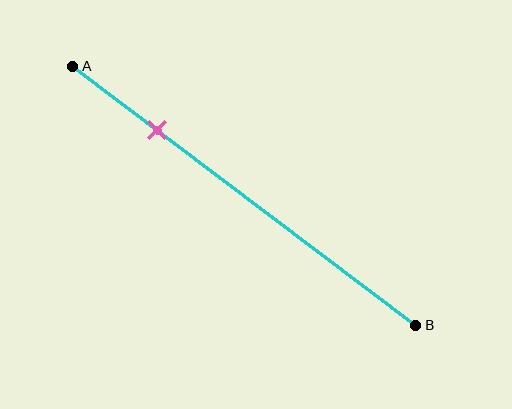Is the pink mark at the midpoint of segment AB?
No, the mark is at about 25% from A, not at the 50% midpoint.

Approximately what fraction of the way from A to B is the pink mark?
The pink mark is approximately 25% of the way from A to B.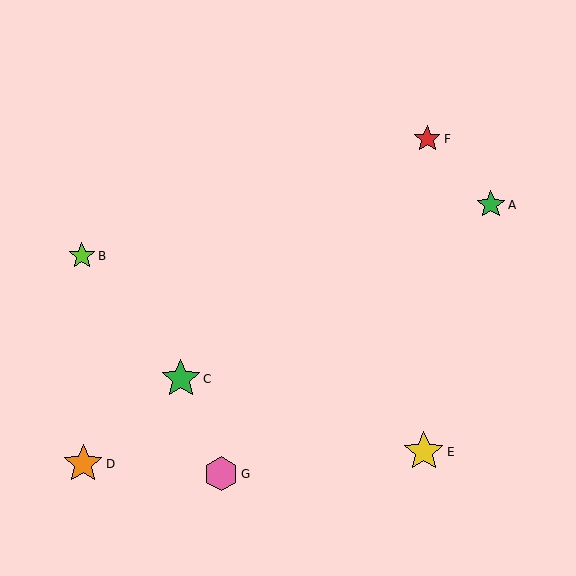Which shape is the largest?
The yellow star (labeled E) is the largest.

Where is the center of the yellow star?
The center of the yellow star is at (424, 452).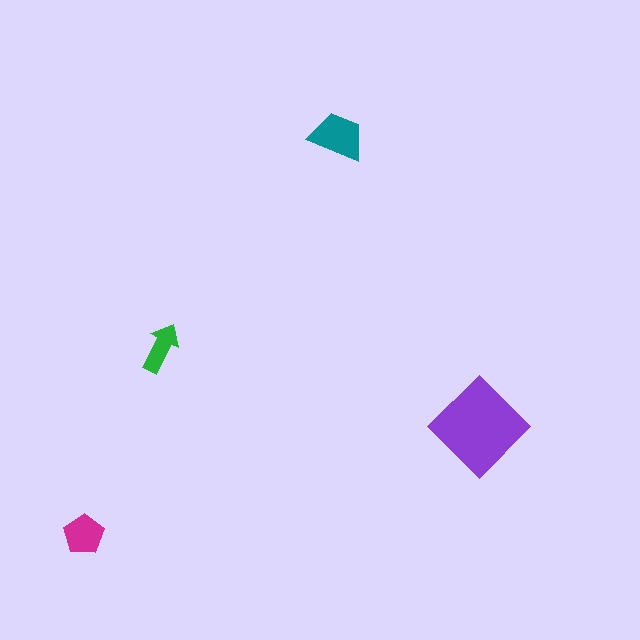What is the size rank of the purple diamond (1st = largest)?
1st.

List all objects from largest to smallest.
The purple diamond, the teal trapezoid, the magenta pentagon, the green arrow.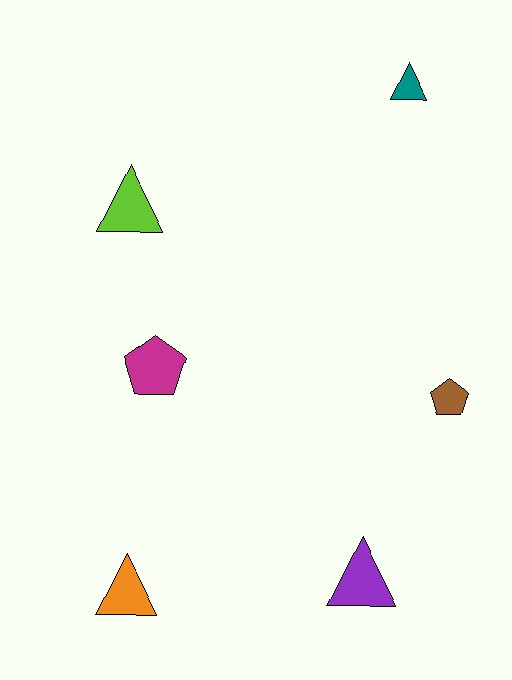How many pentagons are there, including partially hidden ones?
There are 2 pentagons.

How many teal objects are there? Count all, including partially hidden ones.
There is 1 teal object.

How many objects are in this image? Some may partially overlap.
There are 6 objects.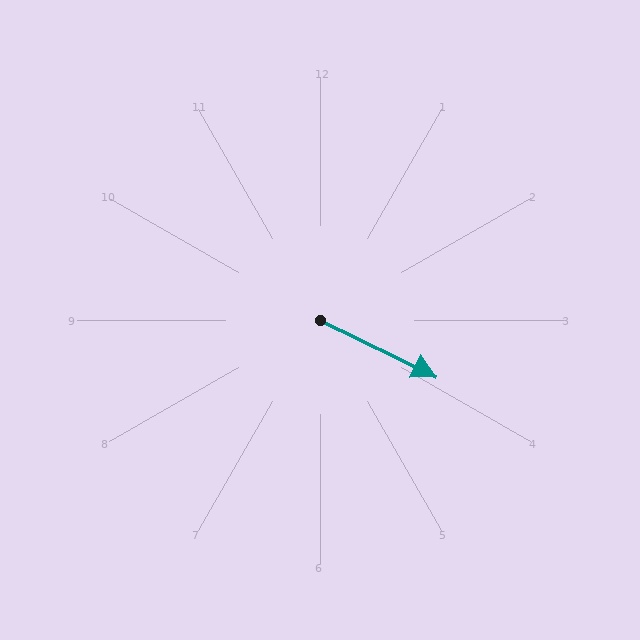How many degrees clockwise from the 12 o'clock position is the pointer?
Approximately 116 degrees.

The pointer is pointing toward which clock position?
Roughly 4 o'clock.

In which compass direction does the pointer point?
Southeast.